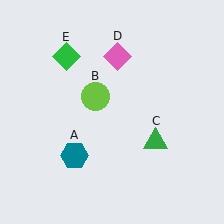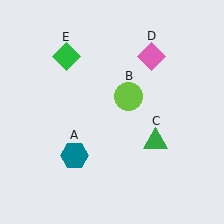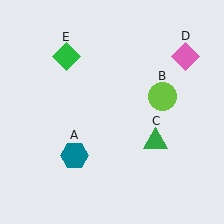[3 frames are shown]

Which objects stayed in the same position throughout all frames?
Teal hexagon (object A) and green triangle (object C) and green diamond (object E) remained stationary.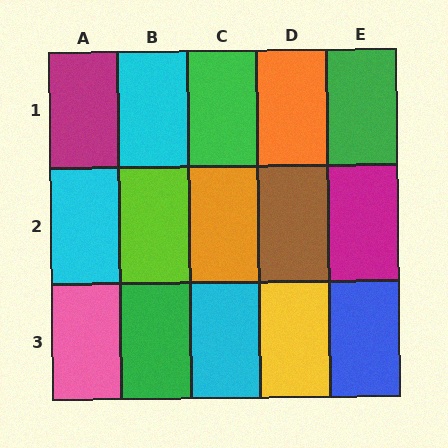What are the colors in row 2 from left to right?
Cyan, lime, orange, brown, magenta.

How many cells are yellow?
1 cell is yellow.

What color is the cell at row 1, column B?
Cyan.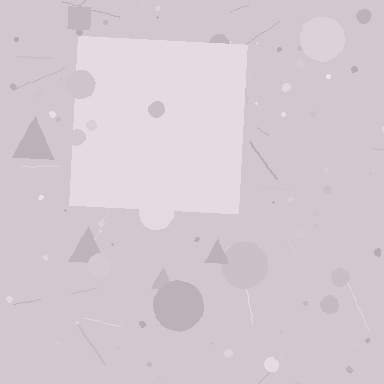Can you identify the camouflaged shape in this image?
The camouflaged shape is a square.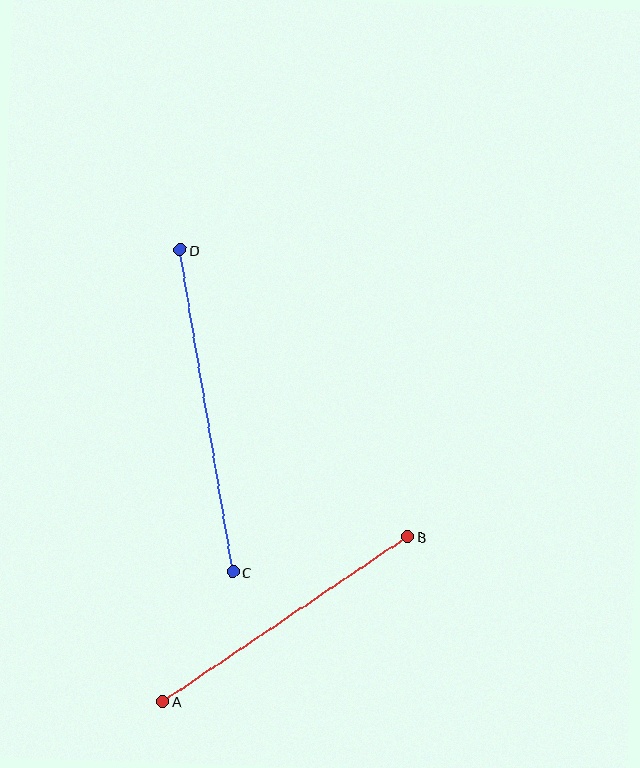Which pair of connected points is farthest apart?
Points C and D are farthest apart.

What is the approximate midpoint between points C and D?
The midpoint is at approximately (206, 411) pixels.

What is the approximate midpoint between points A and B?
The midpoint is at approximately (285, 619) pixels.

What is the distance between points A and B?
The distance is approximately 295 pixels.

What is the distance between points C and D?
The distance is approximately 326 pixels.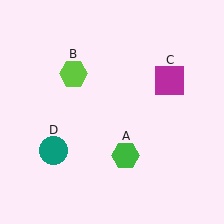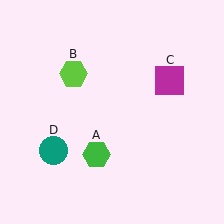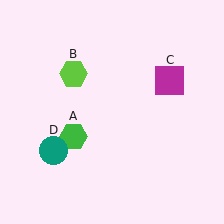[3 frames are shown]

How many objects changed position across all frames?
1 object changed position: green hexagon (object A).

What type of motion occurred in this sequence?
The green hexagon (object A) rotated clockwise around the center of the scene.